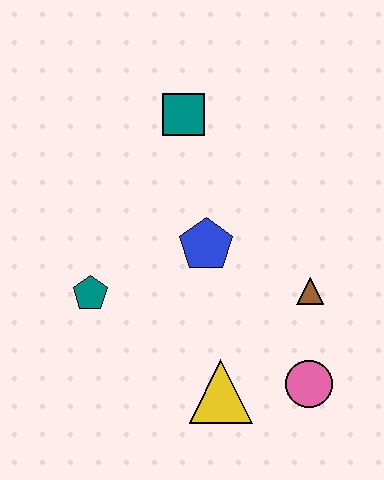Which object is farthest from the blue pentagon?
The pink circle is farthest from the blue pentagon.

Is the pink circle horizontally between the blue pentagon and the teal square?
No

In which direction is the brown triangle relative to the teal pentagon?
The brown triangle is to the right of the teal pentagon.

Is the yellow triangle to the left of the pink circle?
Yes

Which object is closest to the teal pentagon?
The blue pentagon is closest to the teal pentagon.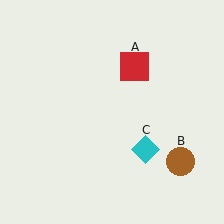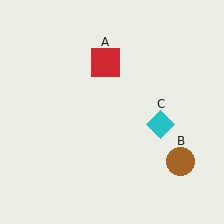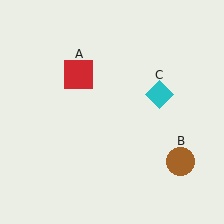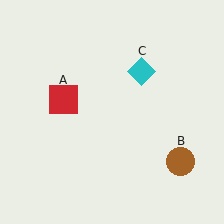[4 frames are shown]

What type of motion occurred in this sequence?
The red square (object A), cyan diamond (object C) rotated counterclockwise around the center of the scene.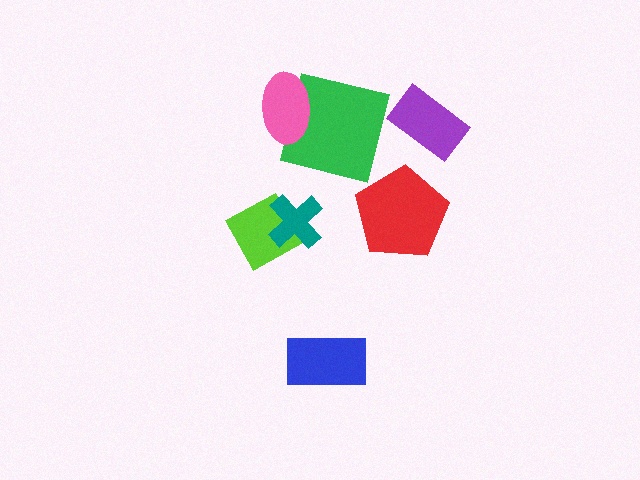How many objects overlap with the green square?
1 object overlaps with the green square.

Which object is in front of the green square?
The pink ellipse is in front of the green square.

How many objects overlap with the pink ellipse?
1 object overlaps with the pink ellipse.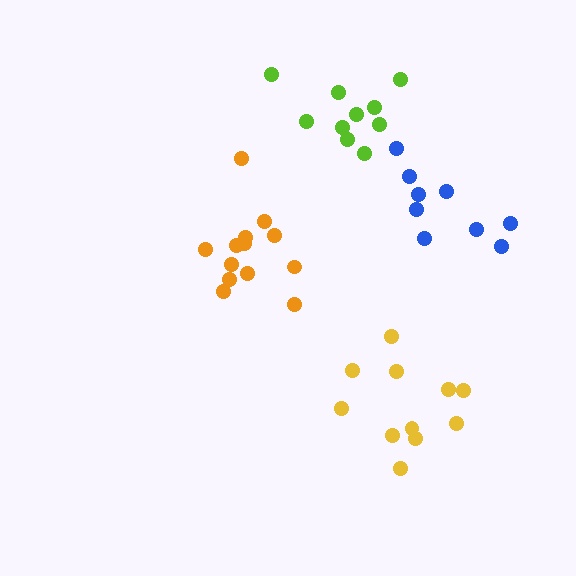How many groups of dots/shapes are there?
There are 4 groups.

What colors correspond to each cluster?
The clusters are colored: blue, lime, yellow, orange.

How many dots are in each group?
Group 1: 9 dots, Group 2: 10 dots, Group 3: 11 dots, Group 4: 13 dots (43 total).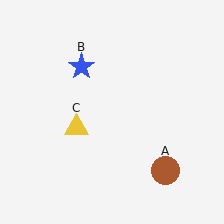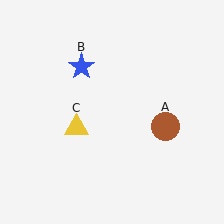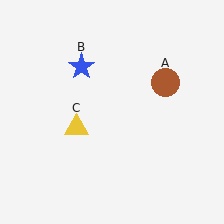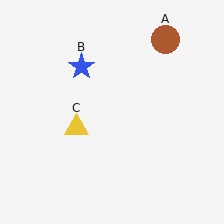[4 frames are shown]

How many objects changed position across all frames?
1 object changed position: brown circle (object A).